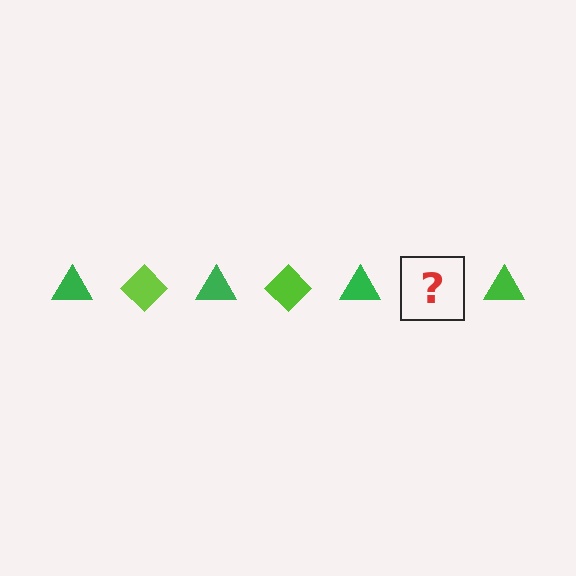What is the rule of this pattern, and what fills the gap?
The rule is that the pattern alternates between green triangle and lime diamond. The gap should be filled with a lime diamond.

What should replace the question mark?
The question mark should be replaced with a lime diamond.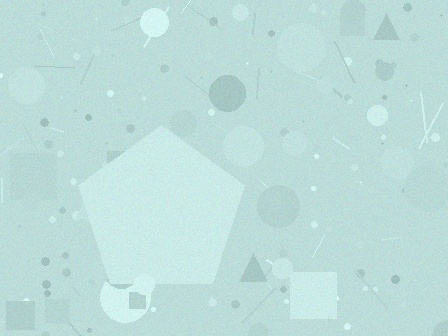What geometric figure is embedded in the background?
A pentagon is embedded in the background.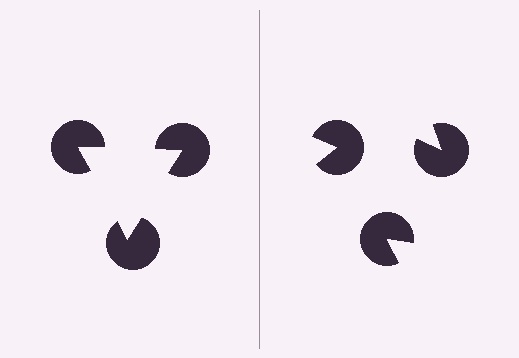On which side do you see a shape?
An illusory triangle appears on the left side. On the right side the wedge cuts are rotated, so no coherent shape forms.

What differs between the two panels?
The pac-man discs are positioned identically on both sides; only the wedge orientations differ. On the left they align to a triangle; on the right they are misaligned.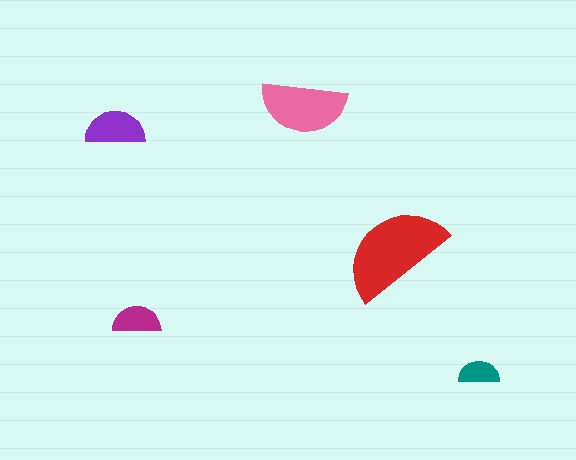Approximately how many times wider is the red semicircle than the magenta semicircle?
About 2 times wider.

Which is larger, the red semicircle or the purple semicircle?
The red one.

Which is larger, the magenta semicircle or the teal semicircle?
The magenta one.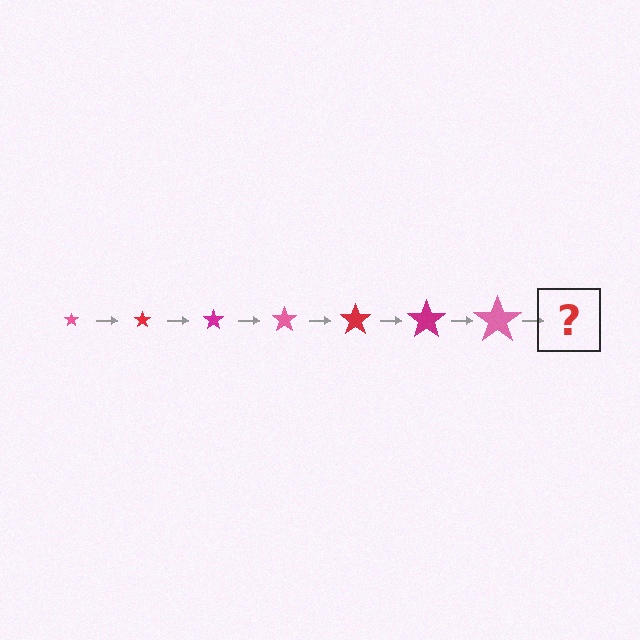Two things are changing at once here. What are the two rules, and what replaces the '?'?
The two rules are that the star grows larger each step and the color cycles through pink, red, and magenta. The '?' should be a red star, larger than the previous one.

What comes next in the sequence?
The next element should be a red star, larger than the previous one.